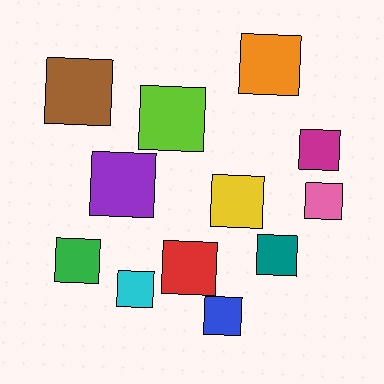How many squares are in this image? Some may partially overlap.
There are 12 squares.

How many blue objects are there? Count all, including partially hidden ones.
There is 1 blue object.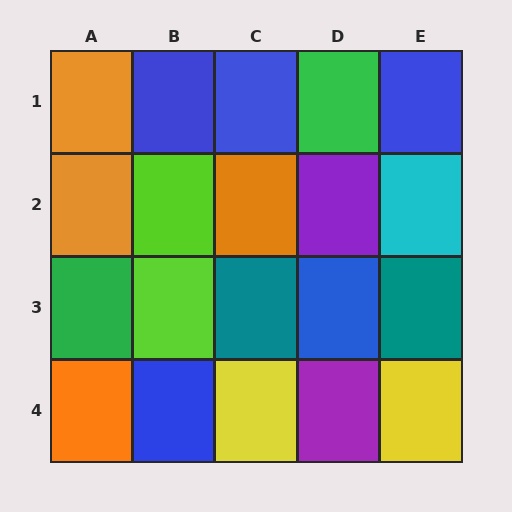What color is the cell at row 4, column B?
Blue.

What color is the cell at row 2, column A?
Orange.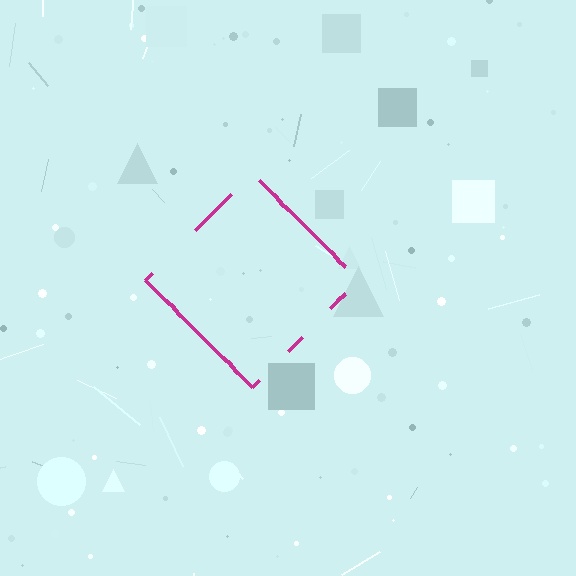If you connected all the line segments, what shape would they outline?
They would outline a diamond.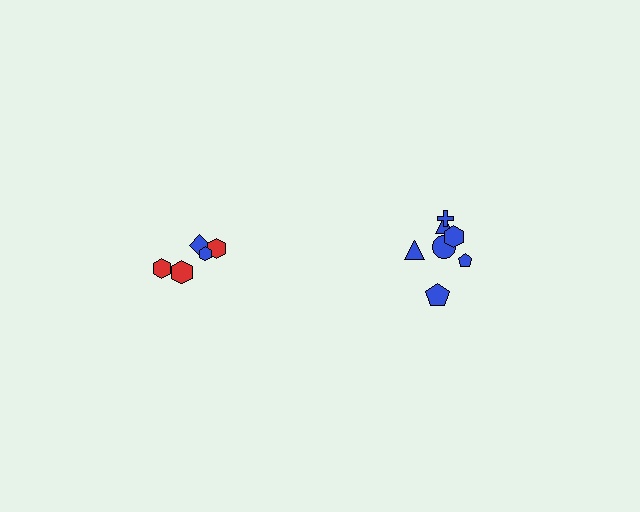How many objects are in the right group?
There are 7 objects.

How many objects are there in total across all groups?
There are 12 objects.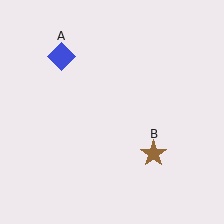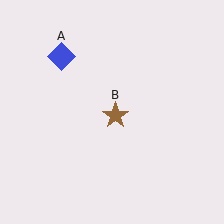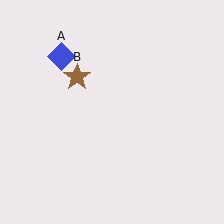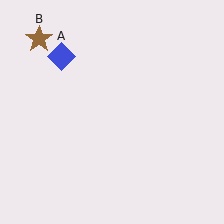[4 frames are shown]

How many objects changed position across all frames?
1 object changed position: brown star (object B).